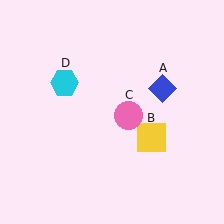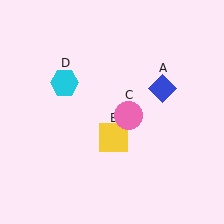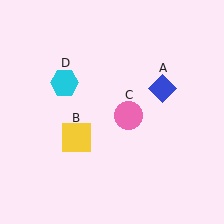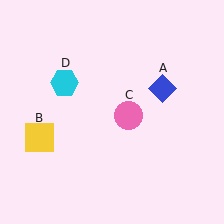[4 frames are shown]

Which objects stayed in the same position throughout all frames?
Blue diamond (object A) and pink circle (object C) and cyan hexagon (object D) remained stationary.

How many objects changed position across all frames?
1 object changed position: yellow square (object B).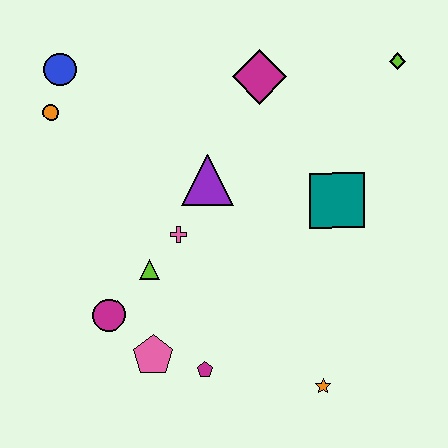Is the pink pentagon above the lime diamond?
No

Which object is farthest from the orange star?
The blue circle is farthest from the orange star.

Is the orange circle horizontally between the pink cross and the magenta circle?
No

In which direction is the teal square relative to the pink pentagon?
The teal square is to the right of the pink pentagon.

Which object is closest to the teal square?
The purple triangle is closest to the teal square.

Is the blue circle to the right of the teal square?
No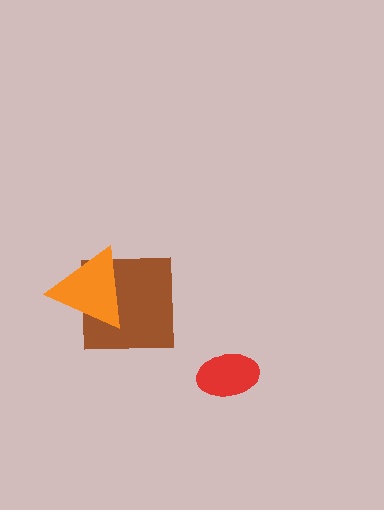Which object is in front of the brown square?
The orange triangle is in front of the brown square.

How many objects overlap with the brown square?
1 object overlaps with the brown square.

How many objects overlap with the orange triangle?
1 object overlaps with the orange triangle.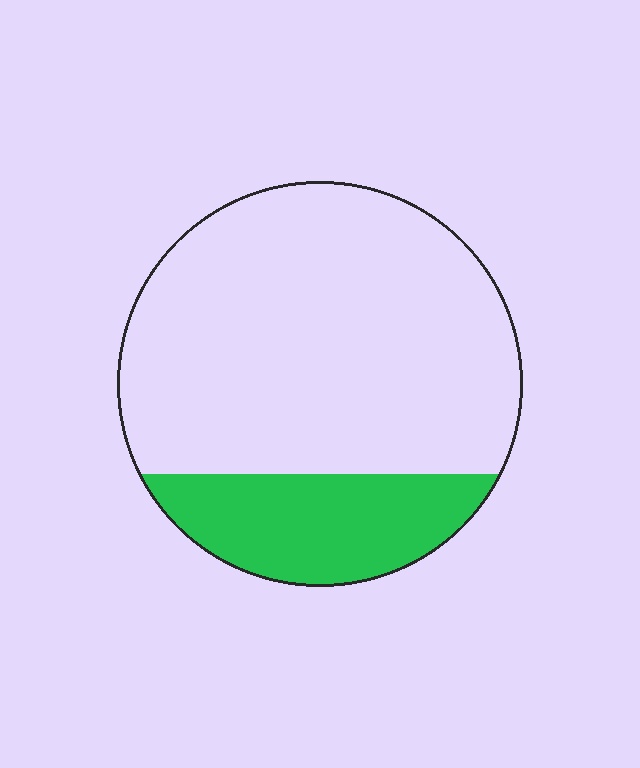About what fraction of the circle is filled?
About one quarter (1/4).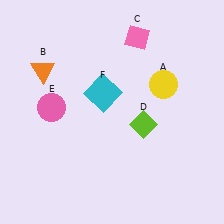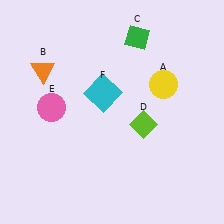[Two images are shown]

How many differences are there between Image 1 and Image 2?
There is 1 difference between the two images.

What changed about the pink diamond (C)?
In Image 1, C is pink. In Image 2, it changed to green.